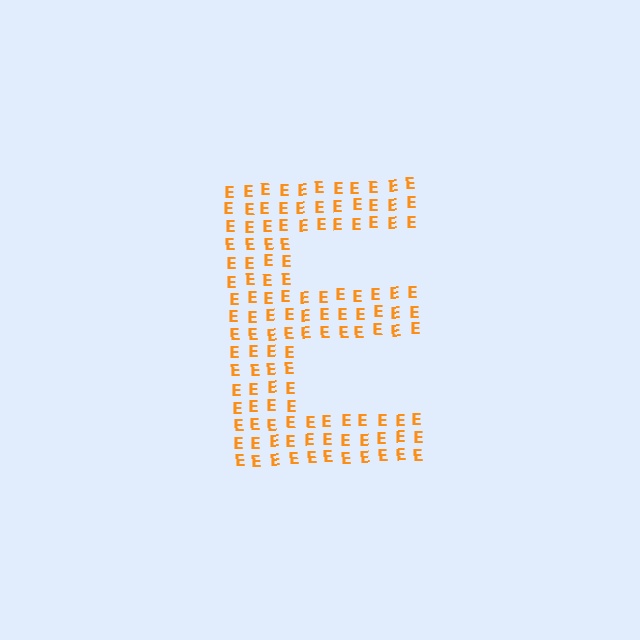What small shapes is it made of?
It is made of small letter E's.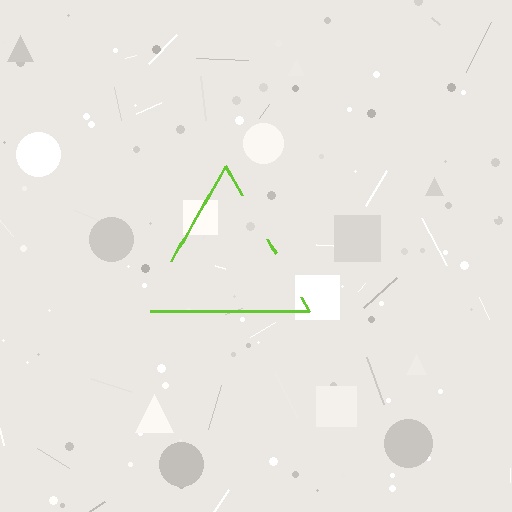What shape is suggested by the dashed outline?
The dashed outline suggests a triangle.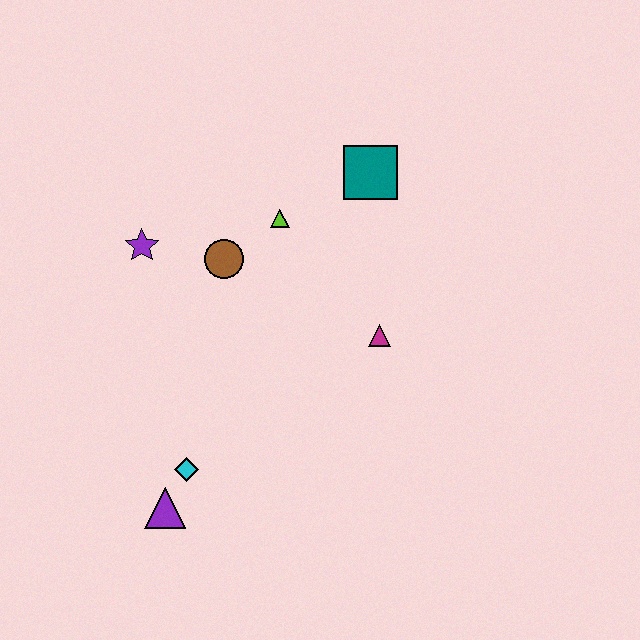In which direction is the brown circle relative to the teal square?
The brown circle is to the left of the teal square.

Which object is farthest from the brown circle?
The purple triangle is farthest from the brown circle.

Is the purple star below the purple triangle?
No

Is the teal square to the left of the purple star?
No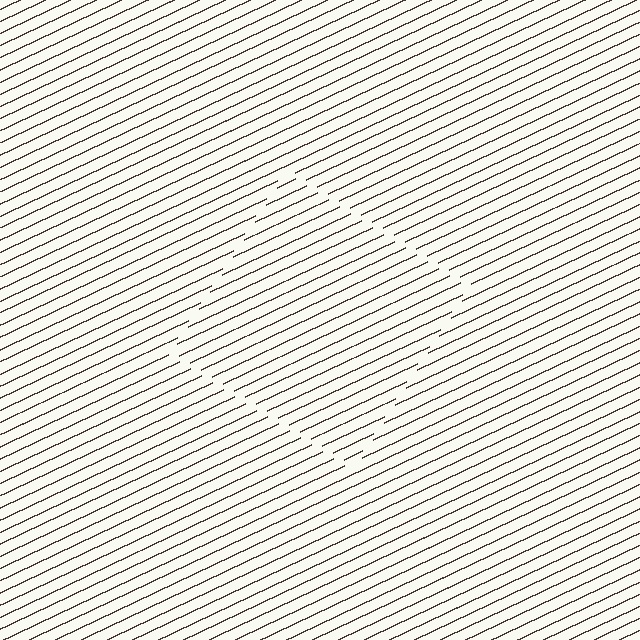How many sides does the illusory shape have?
4 sides — the line-ends trace a square.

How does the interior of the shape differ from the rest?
The interior of the shape contains the same grating, shifted by half a period — the contour is defined by the phase discontinuity where line-ends from the inner and outer gratings abut.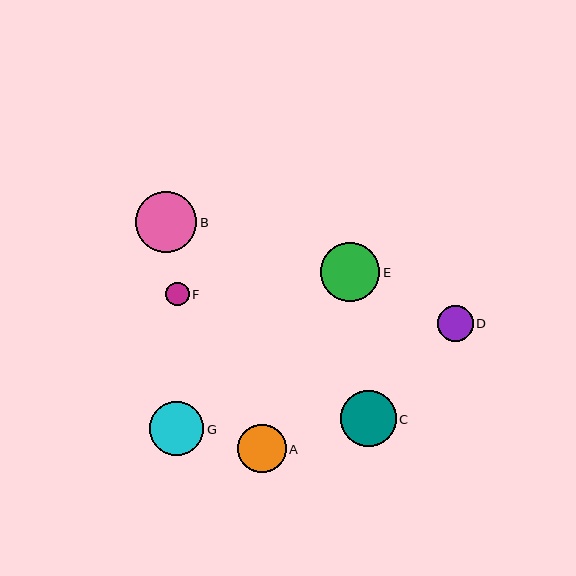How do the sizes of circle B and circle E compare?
Circle B and circle E are approximately the same size.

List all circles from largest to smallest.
From largest to smallest: B, E, C, G, A, D, F.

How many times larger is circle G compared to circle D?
Circle G is approximately 1.5 times the size of circle D.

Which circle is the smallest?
Circle F is the smallest with a size of approximately 24 pixels.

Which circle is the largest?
Circle B is the largest with a size of approximately 61 pixels.